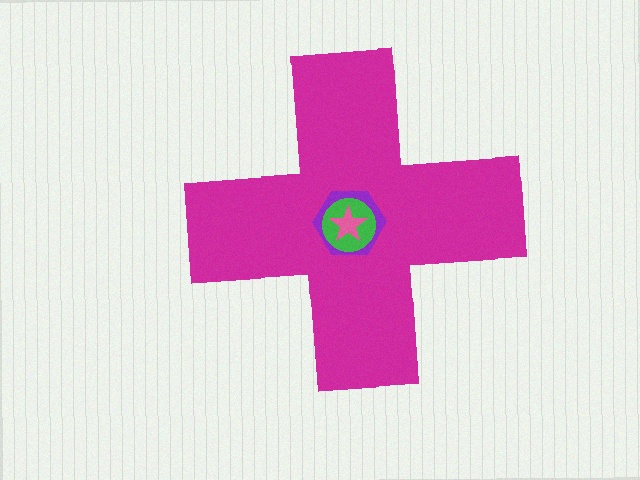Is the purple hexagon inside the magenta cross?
Yes.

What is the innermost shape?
The pink star.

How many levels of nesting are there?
4.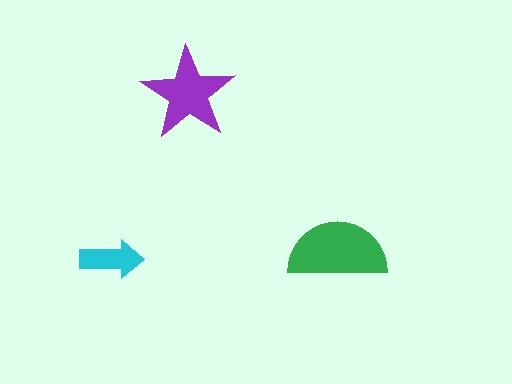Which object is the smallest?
The cyan arrow.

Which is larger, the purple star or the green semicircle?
The green semicircle.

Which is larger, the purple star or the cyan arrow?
The purple star.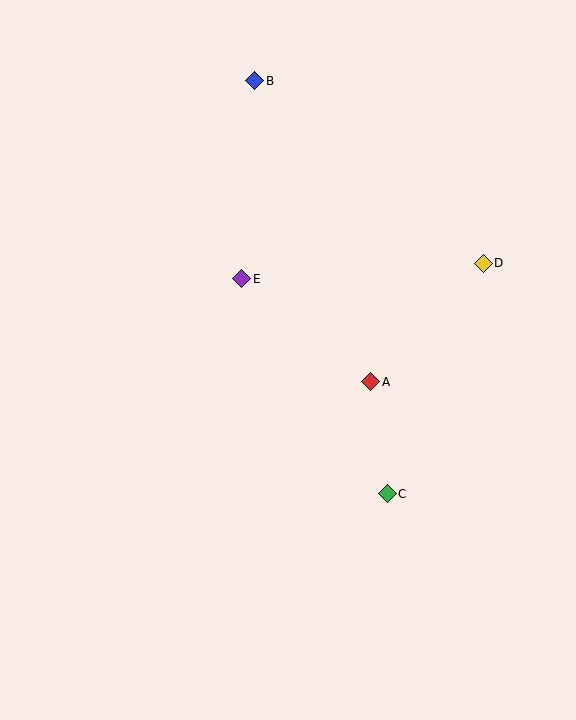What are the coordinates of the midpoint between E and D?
The midpoint between E and D is at (362, 271).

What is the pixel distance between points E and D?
The distance between E and D is 242 pixels.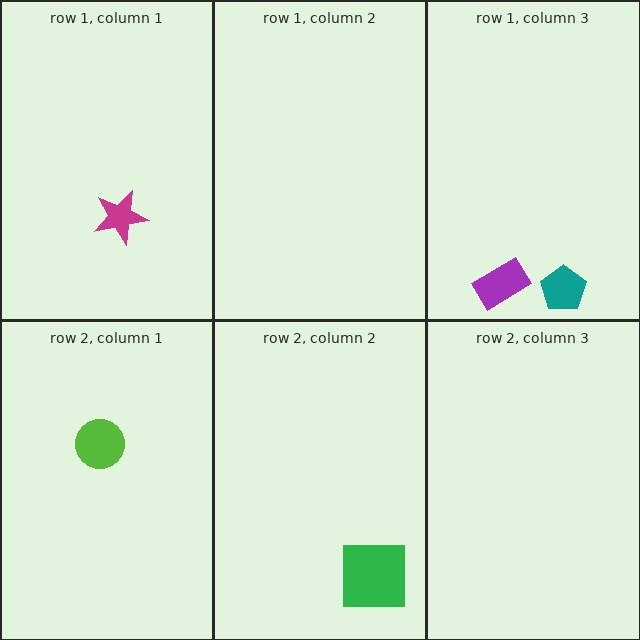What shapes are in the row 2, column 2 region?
The green square.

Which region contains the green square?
The row 2, column 2 region.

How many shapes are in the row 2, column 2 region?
1.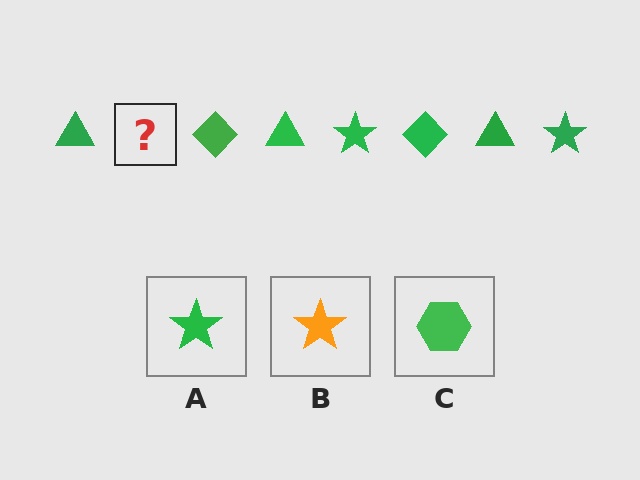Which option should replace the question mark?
Option A.